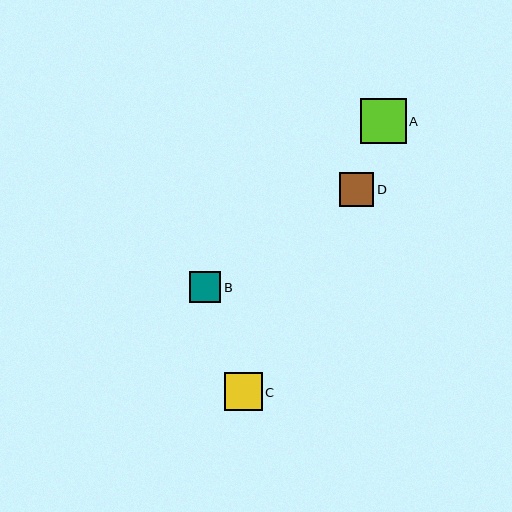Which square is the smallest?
Square B is the smallest with a size of approximately 31 pixels.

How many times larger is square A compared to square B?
Square A is approximately 1.5 times the size of square B.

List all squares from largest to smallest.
From largest to smallest: A, C, D, B.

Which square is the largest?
Square A is the largest with a size of approximately 46 pixels.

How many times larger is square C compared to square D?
Square C is approximately 1.1 times the size of square D.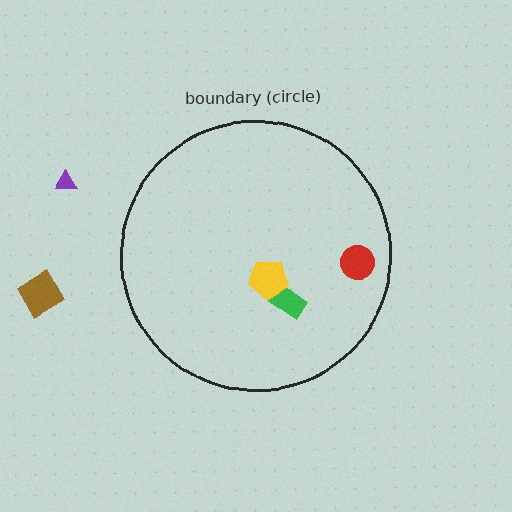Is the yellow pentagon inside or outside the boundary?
Inside.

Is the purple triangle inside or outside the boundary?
Outside.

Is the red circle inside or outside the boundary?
Inside.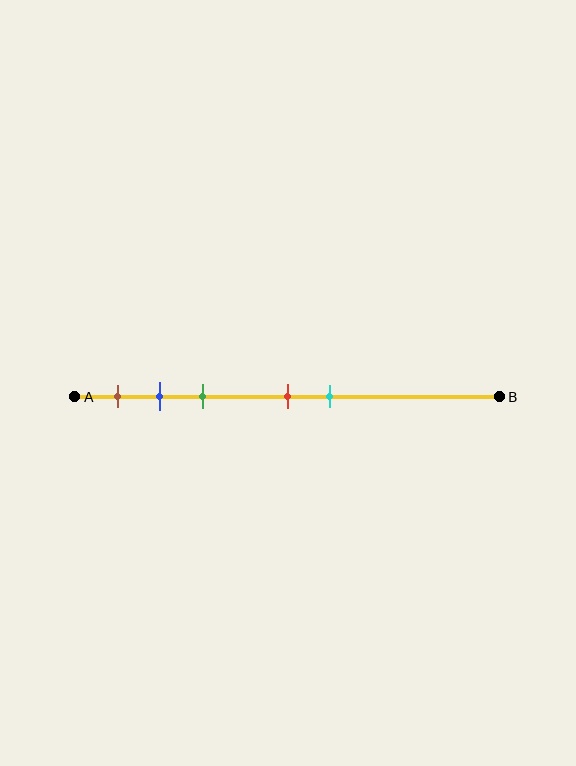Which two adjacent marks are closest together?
The blue and green marks are the closest adjacent pair.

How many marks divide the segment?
There are 5 marks dividing the segment.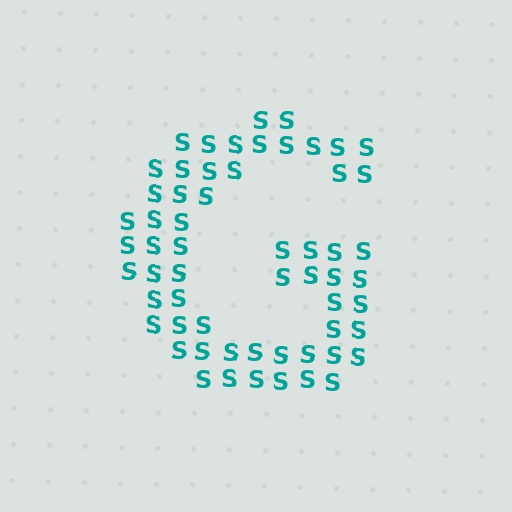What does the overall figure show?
The overall figure shows the letter G.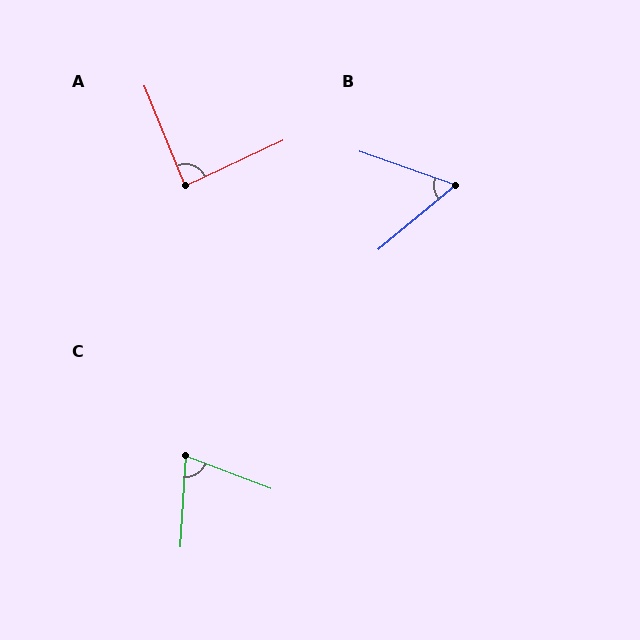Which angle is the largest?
A, at approximately 87 degrees.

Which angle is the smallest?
B, at approximately 59 degrees.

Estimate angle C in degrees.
Approximately 73 degrees.